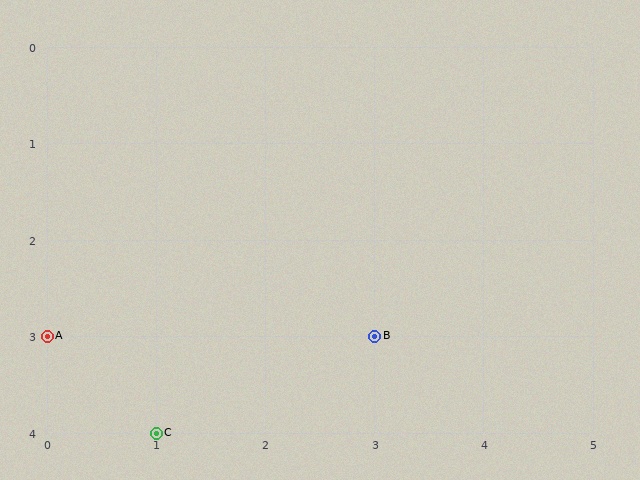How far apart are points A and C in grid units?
Points A and C are 1 column and 1 row apart (about 1.4 grid units diagonally).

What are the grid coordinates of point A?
Point A is at grid coordinates (0, 3).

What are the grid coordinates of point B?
Point B is at grid coordinates (3, 3).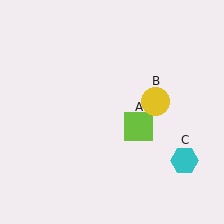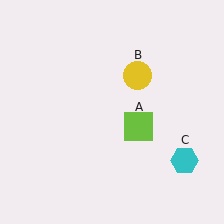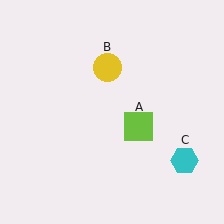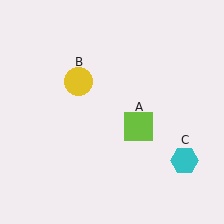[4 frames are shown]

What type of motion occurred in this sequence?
The yellow circle (object B) rotated counterclockwise around the center of the scene.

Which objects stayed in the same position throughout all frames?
Lime square (object A) and cyan hexagon (object C) remained stationary.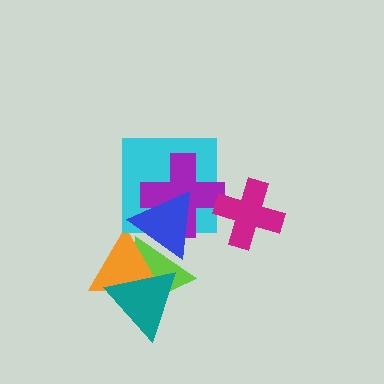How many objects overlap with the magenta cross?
1 object overlaps with the magenta cross.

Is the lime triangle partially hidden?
Yes, it is partially covered by another shape.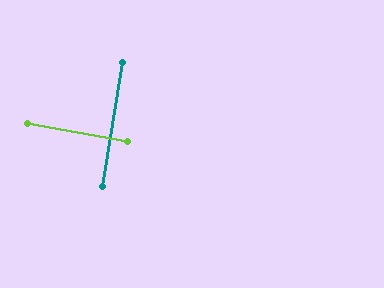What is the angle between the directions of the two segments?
Approximately 89 degrees.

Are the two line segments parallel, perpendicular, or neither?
Perpendicular — they meet at approximately 89°.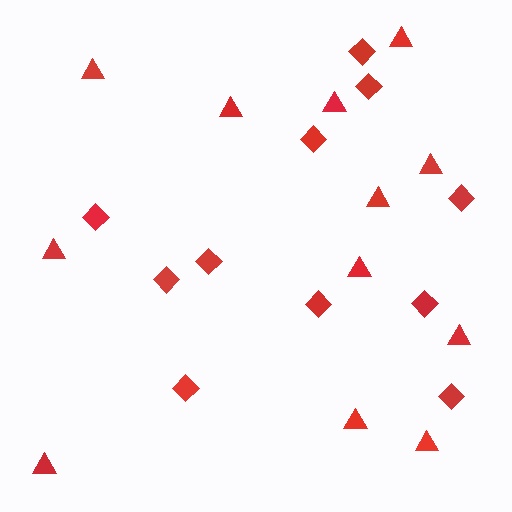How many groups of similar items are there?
There are 2 groups: one group of triangles (12) and one group of diamonds (11).